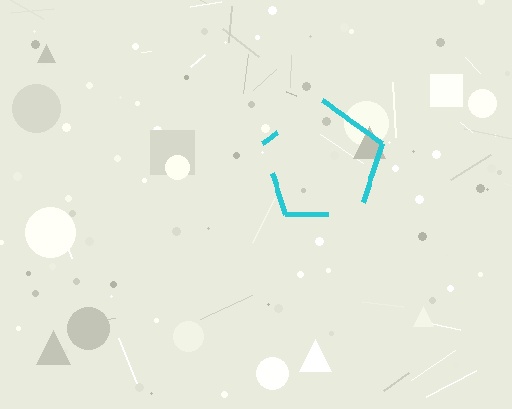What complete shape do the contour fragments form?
The contour fragments form a pentagon.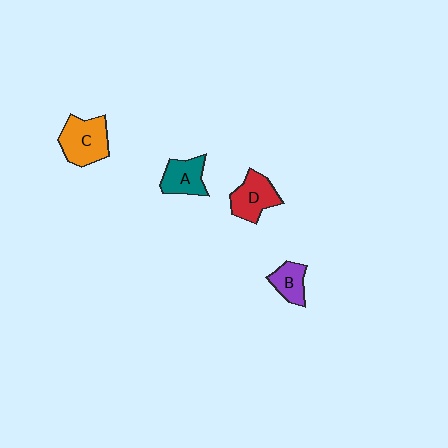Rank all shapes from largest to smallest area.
From largest to smallest: C (orange), D (red), A (teal), B (purple).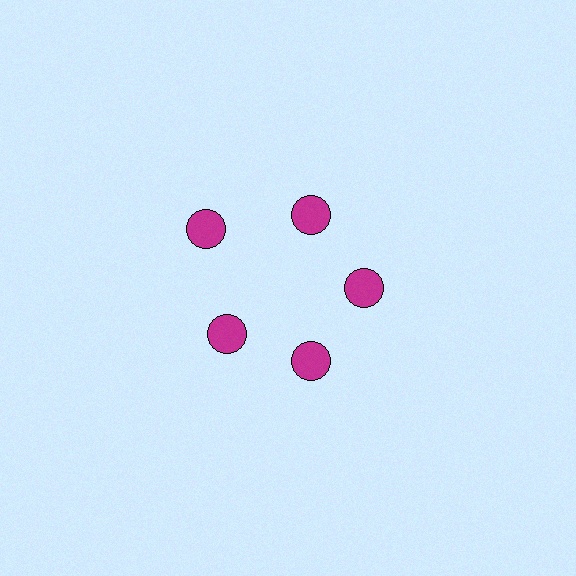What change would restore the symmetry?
The symmetry would be restored by moving it inward, back onto the ring so that all 5 circles sit at equal angles and equal distance from the center.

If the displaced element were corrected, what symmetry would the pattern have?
It would have 5-fold rotational symmetry — the pattern would map onto itself every 72 degrees.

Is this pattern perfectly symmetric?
No. The 5 magenta circles are arranged in a ring, but one element near the 10 o'clock position is pushed outward from the center, breaking the 5-fold rotational symmetry.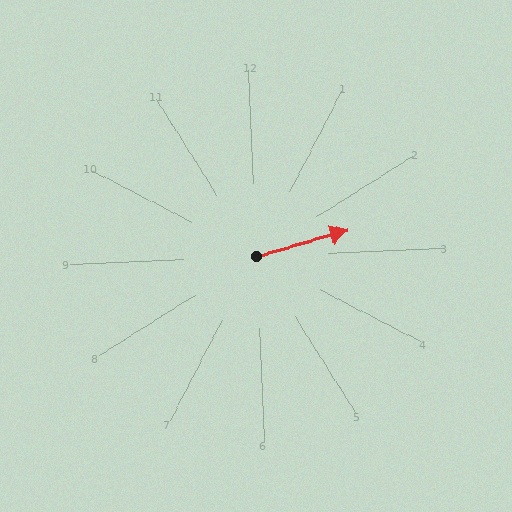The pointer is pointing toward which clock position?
Roughly 3 o'clock.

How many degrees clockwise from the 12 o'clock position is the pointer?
Approximately 77 degrees.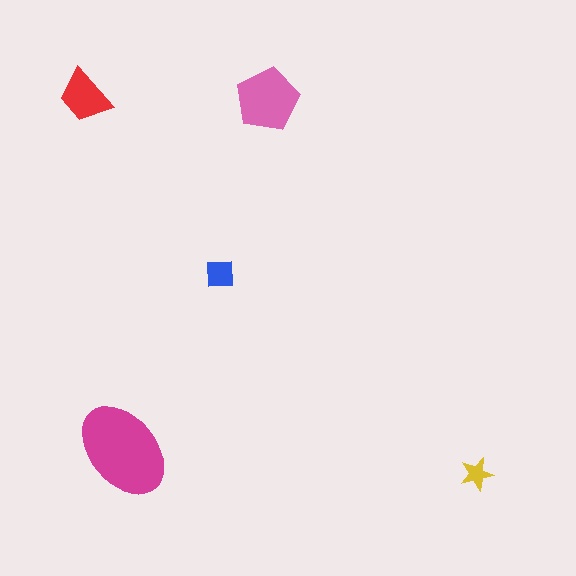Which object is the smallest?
The yellow star.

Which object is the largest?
The magenta ellipse.